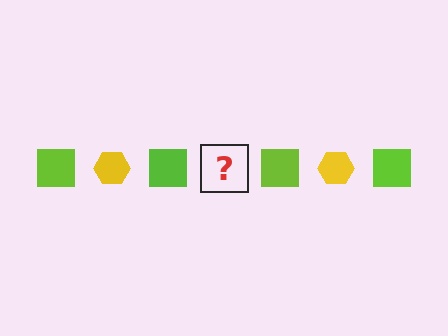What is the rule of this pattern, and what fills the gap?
The rule is that the pattern alternates between lime square and yellow hexagon. The gap should be filled with a yellow hexagon.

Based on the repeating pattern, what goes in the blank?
The blank should be a yellow hexagon.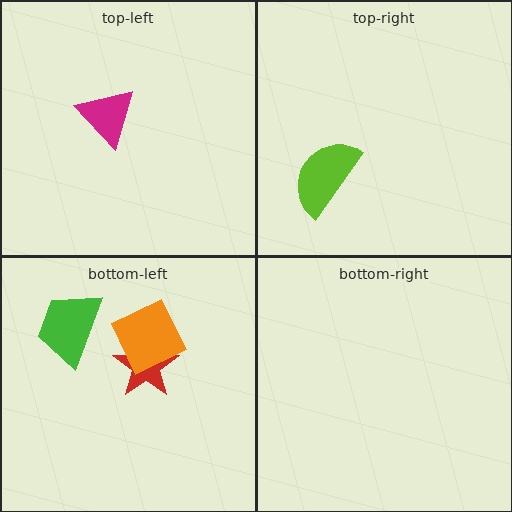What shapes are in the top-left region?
The magenta triangle.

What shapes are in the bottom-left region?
The red star, the orange square, the green trapezoid.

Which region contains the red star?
The bottom-left region.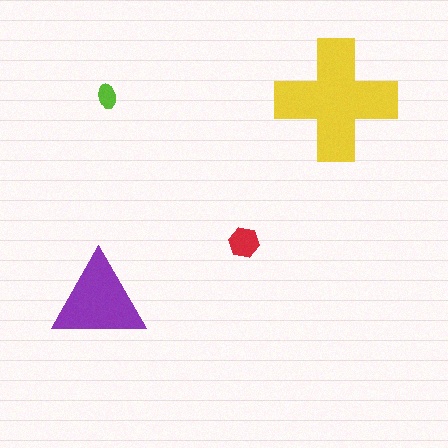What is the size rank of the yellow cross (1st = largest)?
1st.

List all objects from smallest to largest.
The lime ellipse, the red hexagon, the purple triangle, the yellow cross.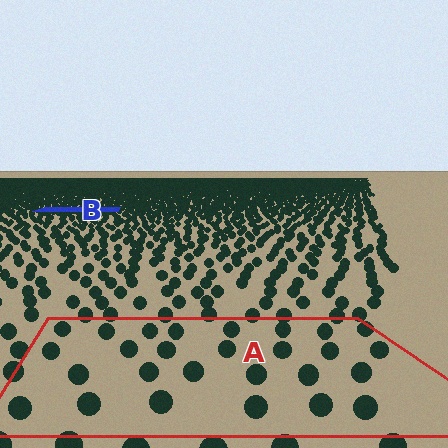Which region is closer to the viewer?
Region A is closer. The texture elements there are larger and more spread out.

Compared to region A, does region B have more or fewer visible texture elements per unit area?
Region B has more texture elements per unit area — they are packed more densely because it is farther away.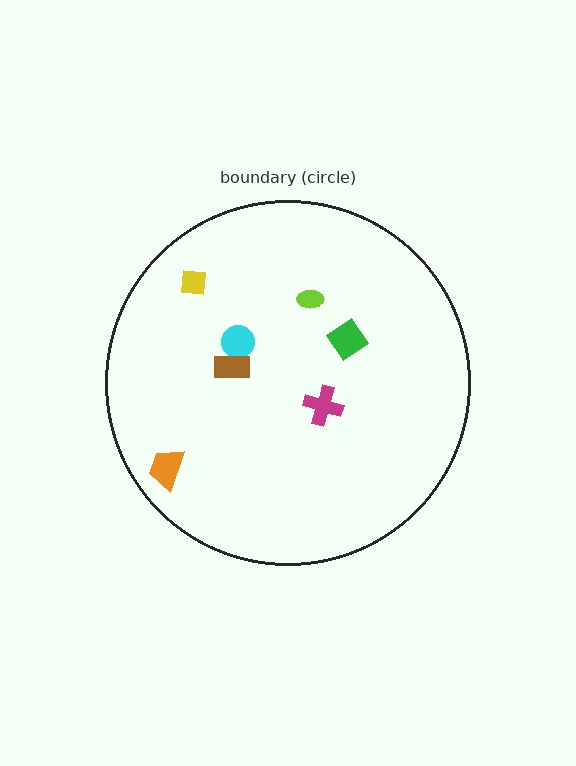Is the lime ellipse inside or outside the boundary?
Inside.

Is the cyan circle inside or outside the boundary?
Inside.